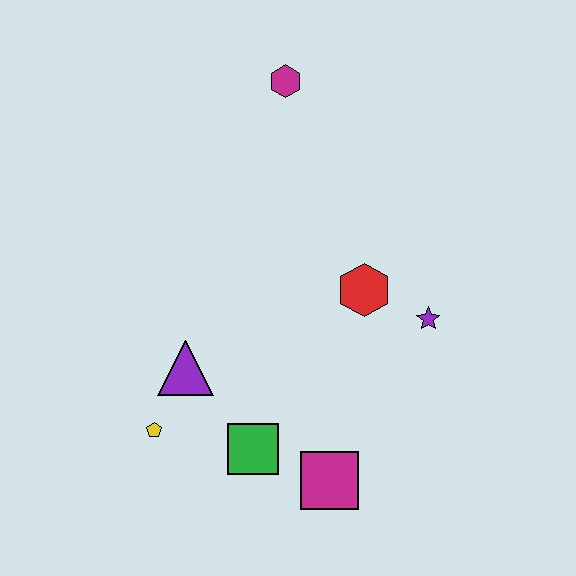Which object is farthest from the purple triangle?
The magenta hexagon is farthest from the purple triangle.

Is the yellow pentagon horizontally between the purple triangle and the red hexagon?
No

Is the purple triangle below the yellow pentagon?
No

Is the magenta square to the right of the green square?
Yes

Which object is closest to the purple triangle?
The yellow pentagon is closest to the purple triangle.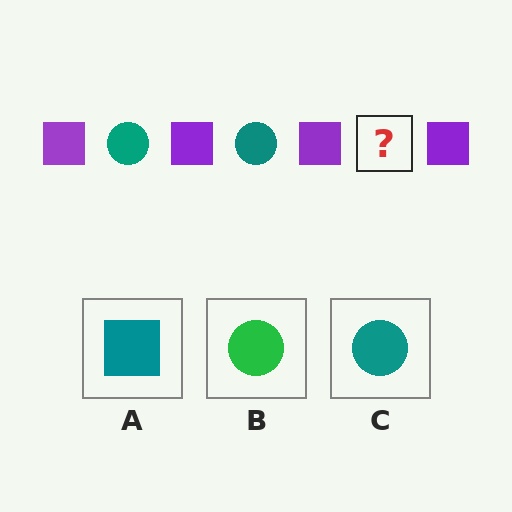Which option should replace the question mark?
Option C.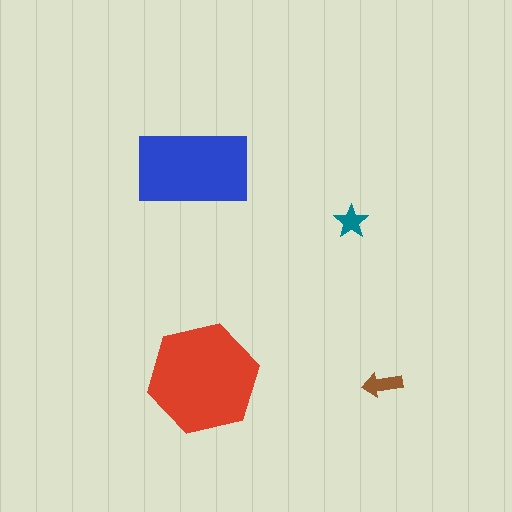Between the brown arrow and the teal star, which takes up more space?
The brown arrow.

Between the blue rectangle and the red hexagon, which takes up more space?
The red hexagon.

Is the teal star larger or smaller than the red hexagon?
Smaller.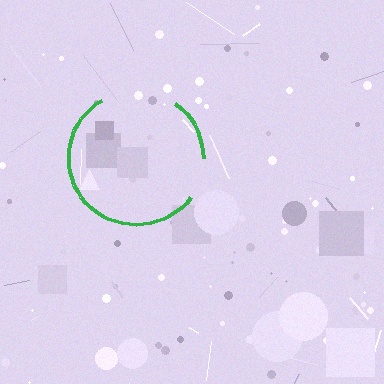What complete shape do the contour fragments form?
The contour fragments form a circle.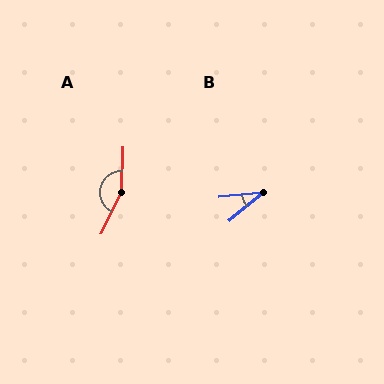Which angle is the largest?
A, at approximately 155 degrees.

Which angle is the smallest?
B, at approximately 33 degrees.